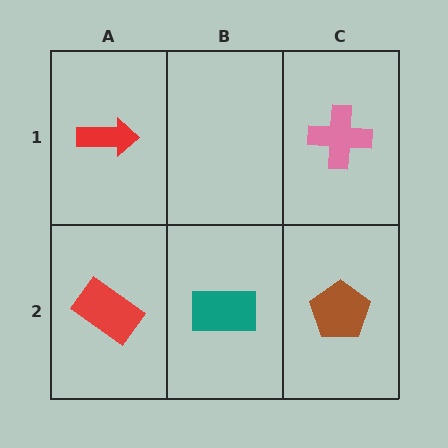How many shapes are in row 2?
3 shapes.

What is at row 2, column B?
A teal rectangle.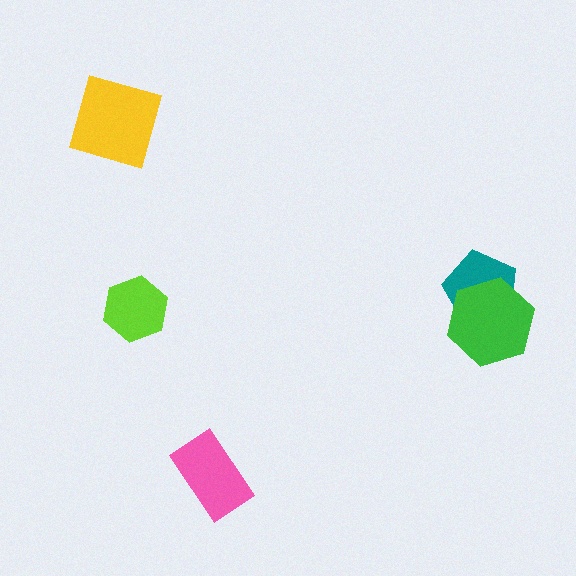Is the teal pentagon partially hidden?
Yes, it is partially covered by another shape.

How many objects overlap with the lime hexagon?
0 objects overlap with the lime hexagon.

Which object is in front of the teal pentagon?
The green hexagon is in front of the teal pentagon.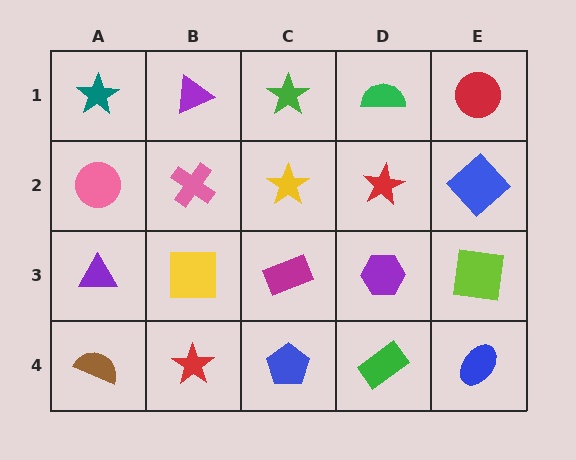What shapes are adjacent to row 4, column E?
A lime square (row 3, column E), a green rectangle (row 4, column D).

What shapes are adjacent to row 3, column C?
A yellow star (row 2, column C), a blue pentagon (row 4, column C), a yellow square (row 3, column B), a purple hexagon (row 3, column D).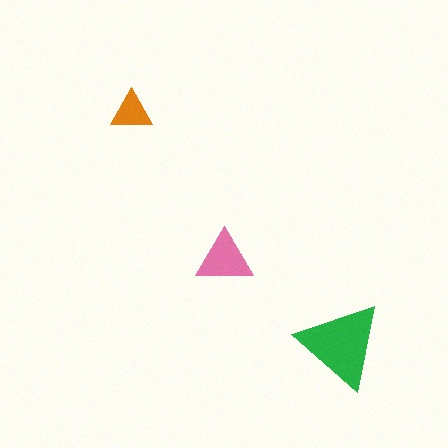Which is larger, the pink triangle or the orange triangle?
The pink one.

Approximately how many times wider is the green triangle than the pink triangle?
About 1.5 times wider.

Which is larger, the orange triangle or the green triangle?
The green one.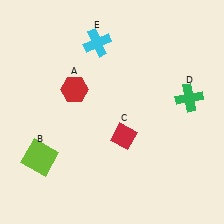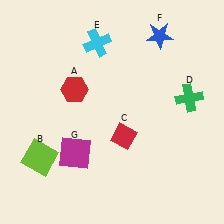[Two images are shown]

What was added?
A blue star (F), a magenta square (G) were added in Image 2.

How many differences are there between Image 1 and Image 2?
There are 2 differences between the two images.